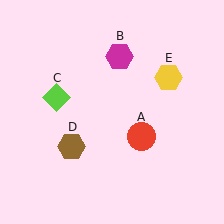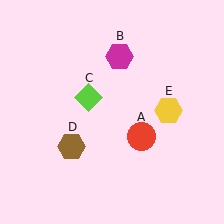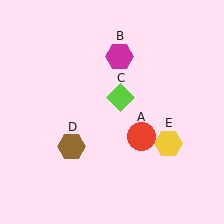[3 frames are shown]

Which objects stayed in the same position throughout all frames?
Red circle (object A) and magenta hexagon (object B) and brown hexagon (object D) remained stationary.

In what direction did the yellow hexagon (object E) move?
The yellow hexagon (object E) moved down.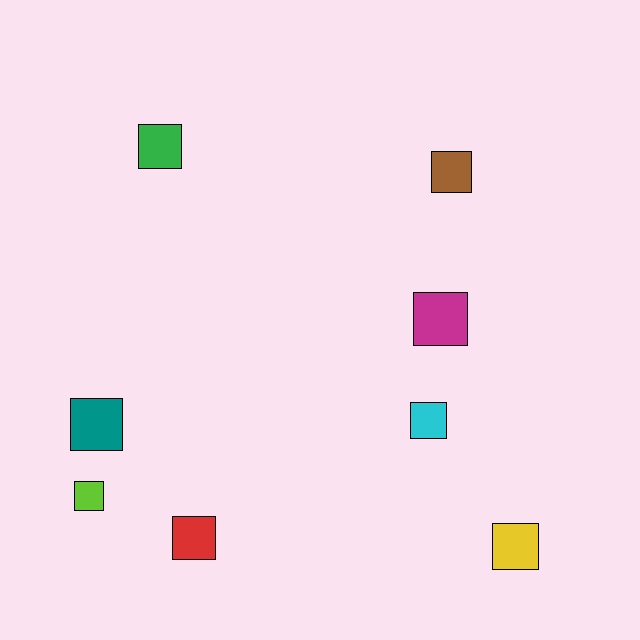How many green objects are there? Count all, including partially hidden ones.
There is 1 green object.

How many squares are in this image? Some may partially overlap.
There are 8 squares.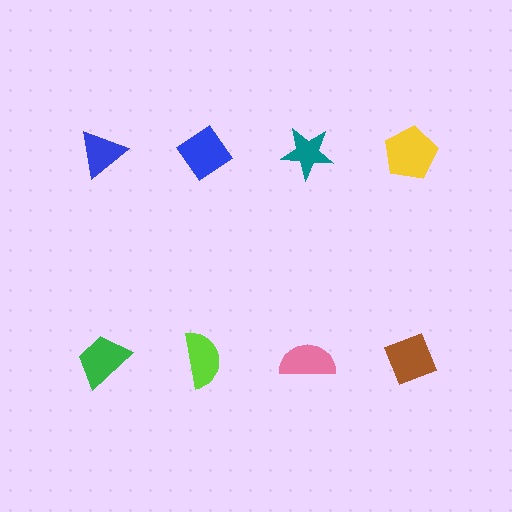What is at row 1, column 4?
A yellow pentagon.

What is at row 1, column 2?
A blue diamond.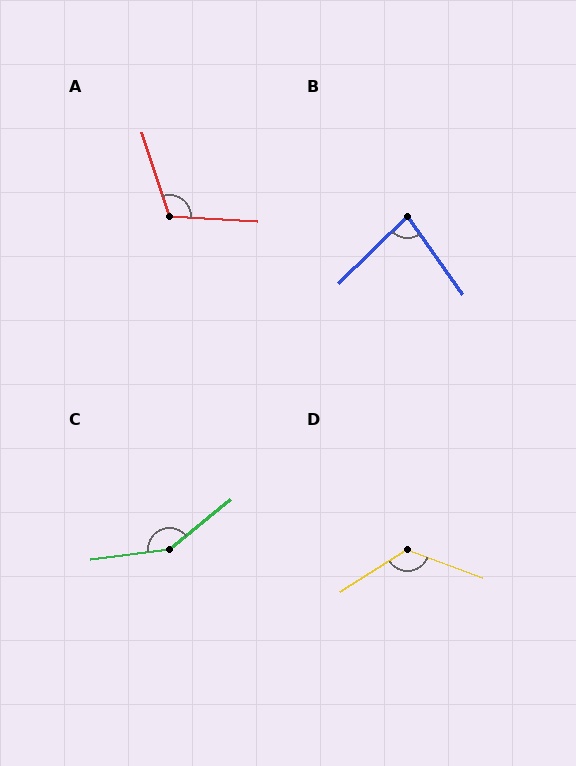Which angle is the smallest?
B, at approximately 80 degrees.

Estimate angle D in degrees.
Approximately 127 degrees.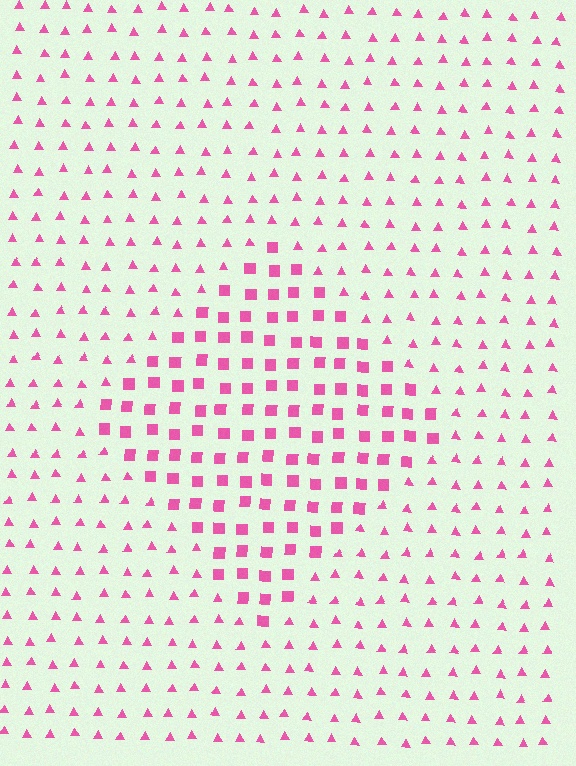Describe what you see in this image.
The image is filled with small pink elements arranged in a uniform grid. A diamond-shaped region contains squares, while the surrounding area contains triangles. The boundary is defined purely by the change in element shape.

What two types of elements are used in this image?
The image uses squares inside the diamond region and triangles outside it.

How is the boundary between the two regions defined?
The boundary is defined by a change in element shape: squares inside vs. triangles outside. All elements share the same color and spacing.